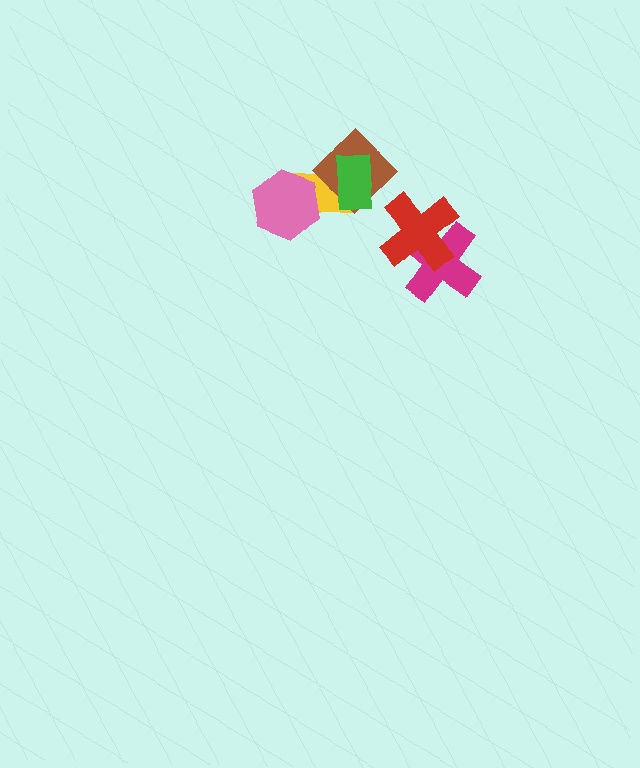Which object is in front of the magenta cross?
The red cross is in front of the magenta cross.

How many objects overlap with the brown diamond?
2 objects overlap with the brown diamond.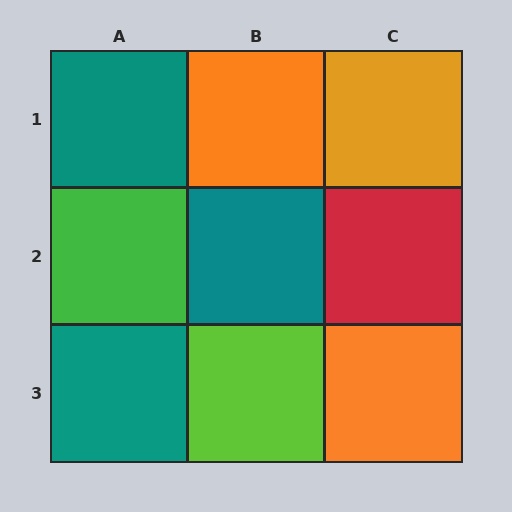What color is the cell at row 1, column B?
Orange.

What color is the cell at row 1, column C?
Orange.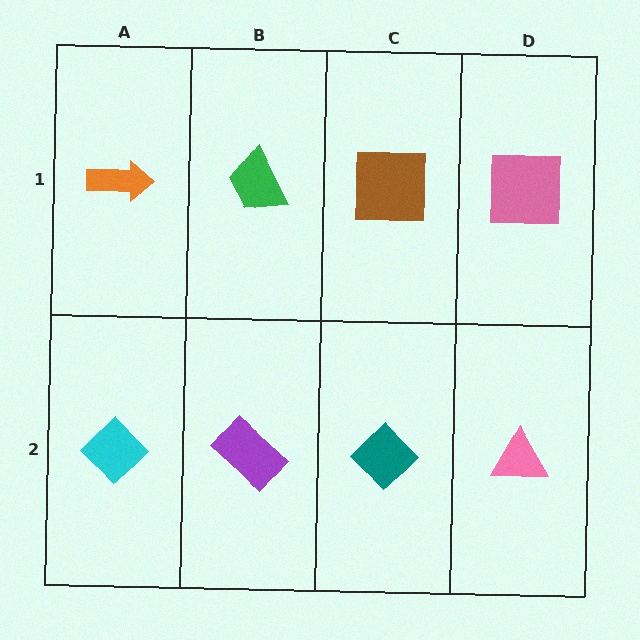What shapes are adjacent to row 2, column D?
A pink square (row 1, column D), a teal diamond (row 2, column C).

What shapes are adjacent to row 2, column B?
A green trapezoid (row 1, column B), a cyan diamond (row 2, column A), a teal diamond (row 2, column C).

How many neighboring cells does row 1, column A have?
2.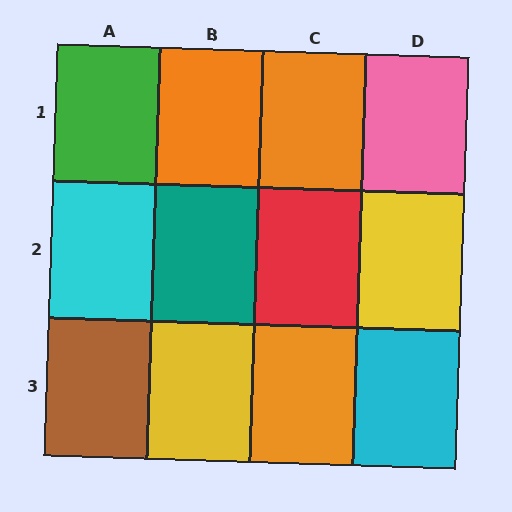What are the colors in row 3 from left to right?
Brown, yellow, orange, cyan.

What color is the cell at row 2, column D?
Yellow.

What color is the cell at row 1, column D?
Pink.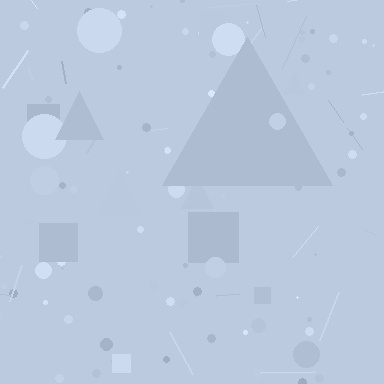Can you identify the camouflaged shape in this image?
The camouflaged shape is a triangle.